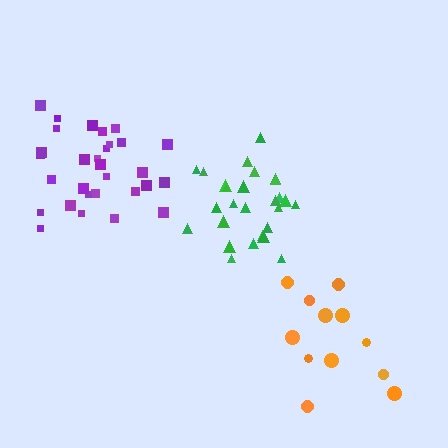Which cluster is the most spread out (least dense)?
Orange.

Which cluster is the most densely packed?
Green.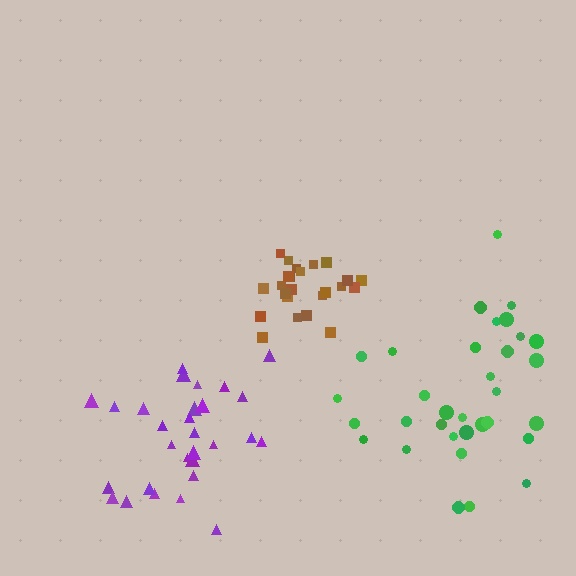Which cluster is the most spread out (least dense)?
Green.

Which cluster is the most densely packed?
Brown.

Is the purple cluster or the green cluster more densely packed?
Purple.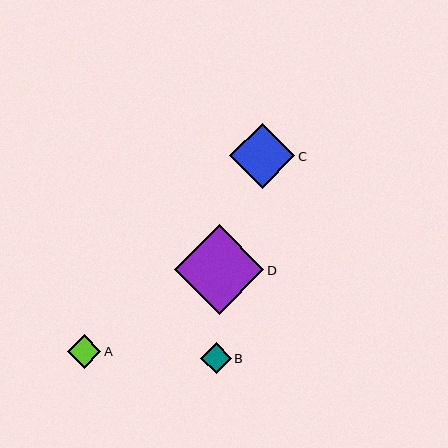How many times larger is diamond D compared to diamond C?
Diamond D is approximately 1.4 times the size of diamond C.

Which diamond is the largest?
Diamond D is the largest with a size of approximately 90 pixels.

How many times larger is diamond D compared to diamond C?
Diamond D is approximately 1.4 times the size of diamond C.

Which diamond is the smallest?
Diamond B is the smallest with a size of approximately 30 pixels.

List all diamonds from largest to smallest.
From largest to smallest: D, C, A, B.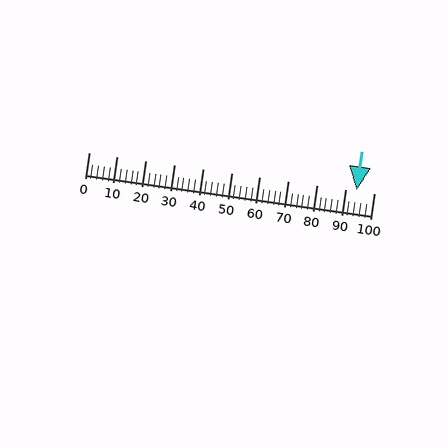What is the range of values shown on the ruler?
The ruler shows values from 0 to 100.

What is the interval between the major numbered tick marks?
The major tick marks are spaced 10 units apart.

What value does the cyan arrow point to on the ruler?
The cyan arrow points to approximately 94.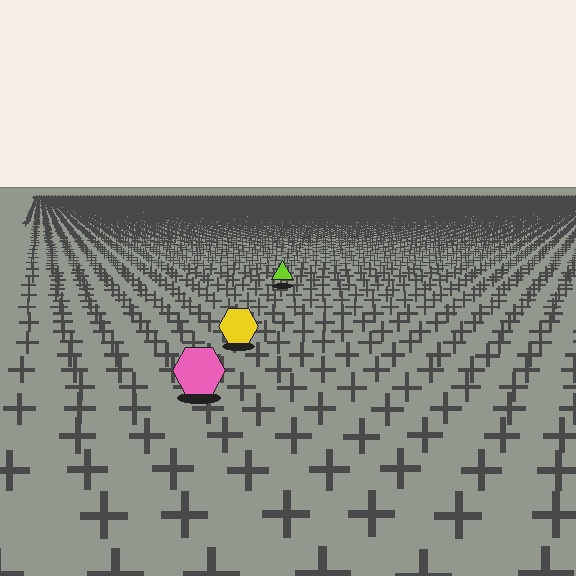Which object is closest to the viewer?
The pink hexagon is closest. The texture marks near it are larger and more spread out.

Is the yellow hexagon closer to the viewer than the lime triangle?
Yes. The yellow hexagon is closer — you can tell from the texture gradient: the ground texture is coarser near it.